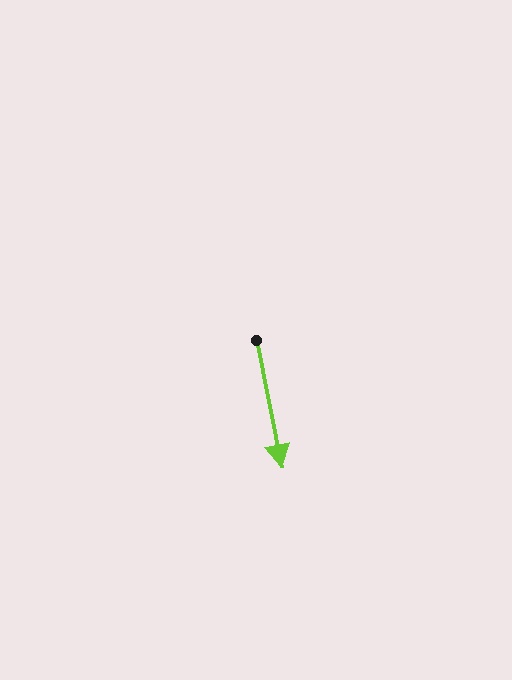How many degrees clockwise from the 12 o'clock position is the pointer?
Approximately 169 degrees.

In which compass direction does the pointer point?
South.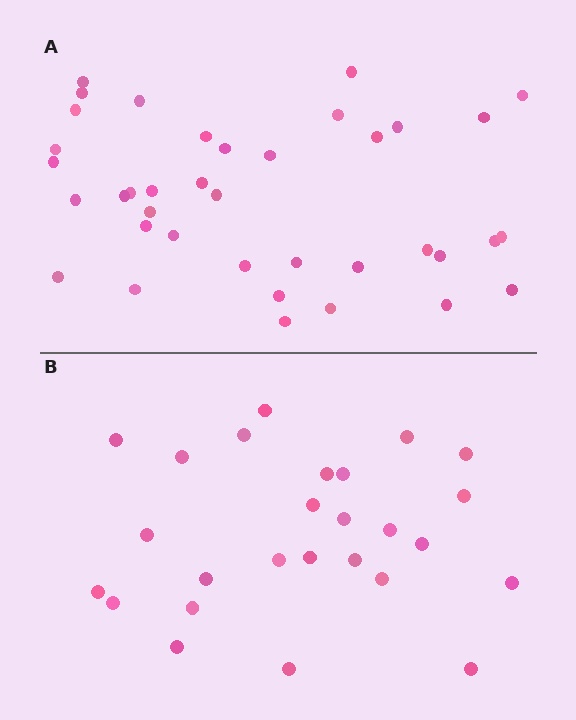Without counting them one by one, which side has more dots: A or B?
Region A (the top region) has more dots.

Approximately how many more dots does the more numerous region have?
Region A has roughly 12 or so more dots than region B.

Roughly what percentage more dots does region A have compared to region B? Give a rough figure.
About 45% more.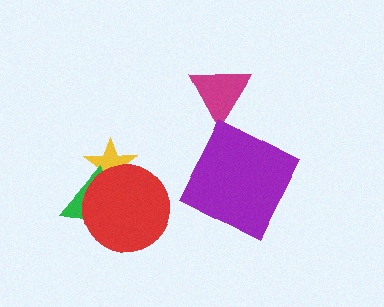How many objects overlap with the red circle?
2 objects overlap with the red circle.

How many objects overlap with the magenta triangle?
0 objects overlap with the magenta triangle.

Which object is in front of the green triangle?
The red circle is in front of the green triangle.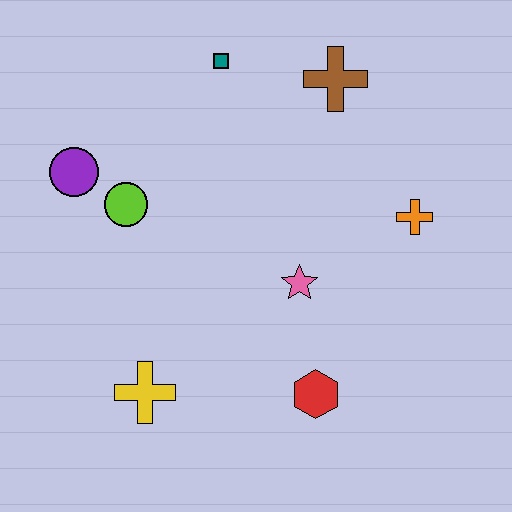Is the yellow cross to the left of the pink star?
Yes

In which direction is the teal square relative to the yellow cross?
The teal square is above the yellow cross.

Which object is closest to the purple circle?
The lime circle is closest to the purple circle.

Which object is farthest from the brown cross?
The yellow cross is farthest from the brown cross.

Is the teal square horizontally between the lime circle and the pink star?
Yes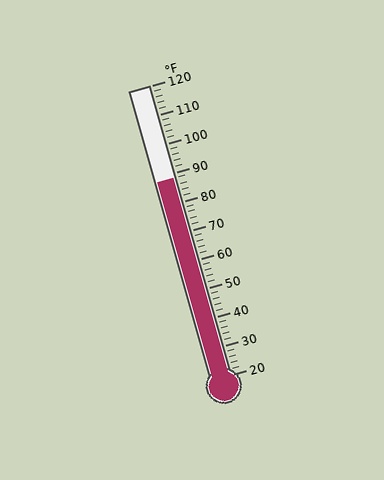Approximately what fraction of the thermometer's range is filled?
The thermometer is filled to approximately 70% of its range.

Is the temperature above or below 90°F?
The temperature is below 90°F.